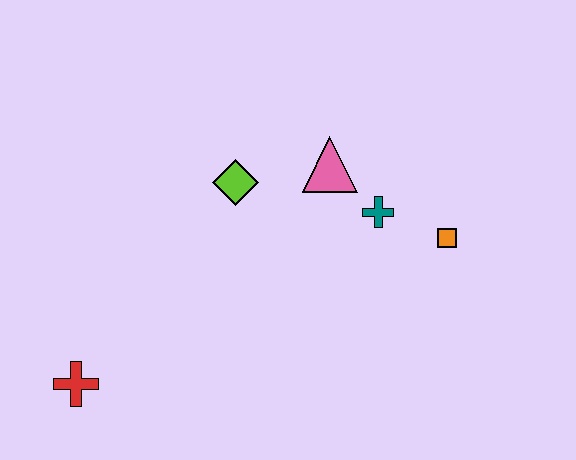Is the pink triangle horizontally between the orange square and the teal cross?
No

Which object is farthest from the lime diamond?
The red cross is farthest from the lime diamond.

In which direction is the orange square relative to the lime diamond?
The orange square is to the right of the lime diamond.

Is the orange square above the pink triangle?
No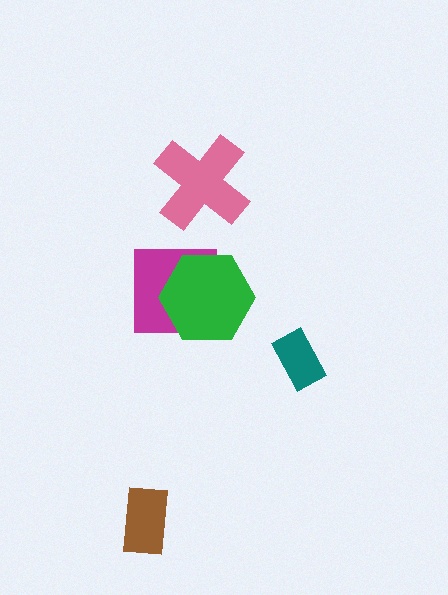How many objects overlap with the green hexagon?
1 object overlaps with the green hexagon.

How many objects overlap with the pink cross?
0 objects overlap with the pink cross.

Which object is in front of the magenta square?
The green hexagon is in front of the magenta square.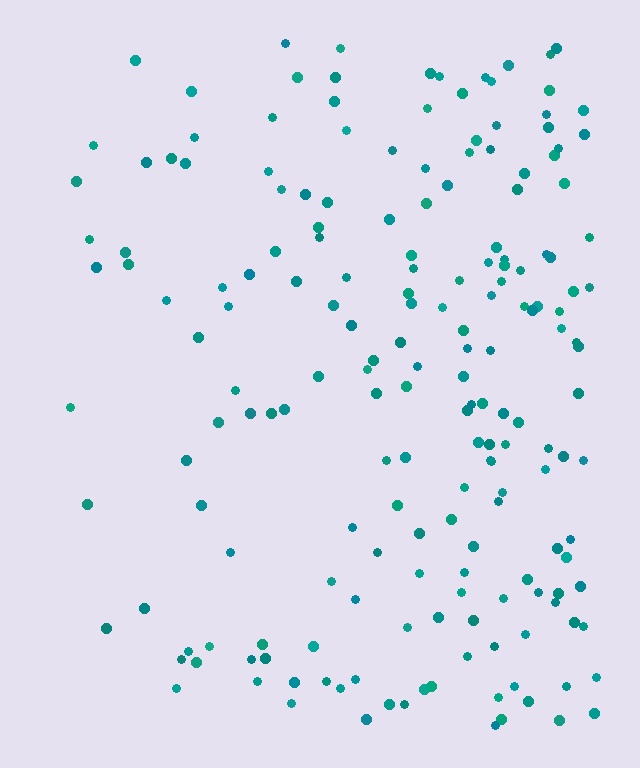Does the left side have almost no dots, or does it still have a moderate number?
Still a moderate number, just noticeably fewer than the right.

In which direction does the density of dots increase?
From left to right, with the right side densest.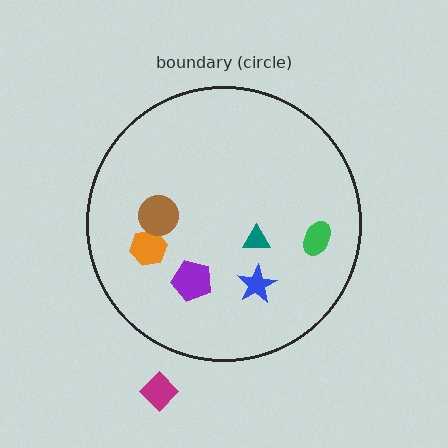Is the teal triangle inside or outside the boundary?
Inside.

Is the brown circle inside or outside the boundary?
Inside.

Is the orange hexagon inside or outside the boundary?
Inside.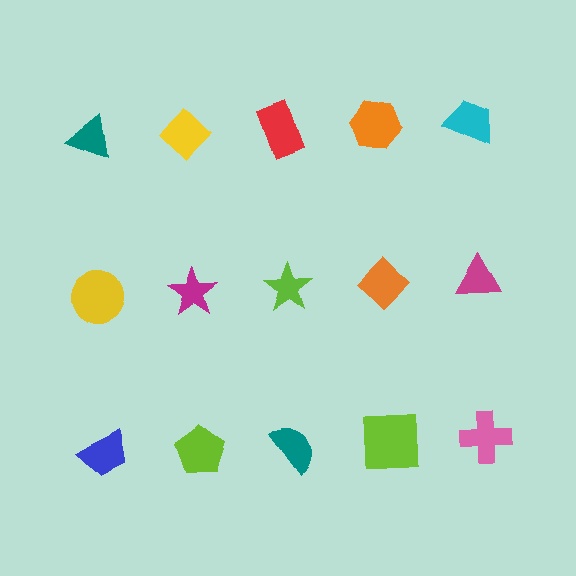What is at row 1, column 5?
A cyan trapezoid.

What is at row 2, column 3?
A lime star.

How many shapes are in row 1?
5 shapes.